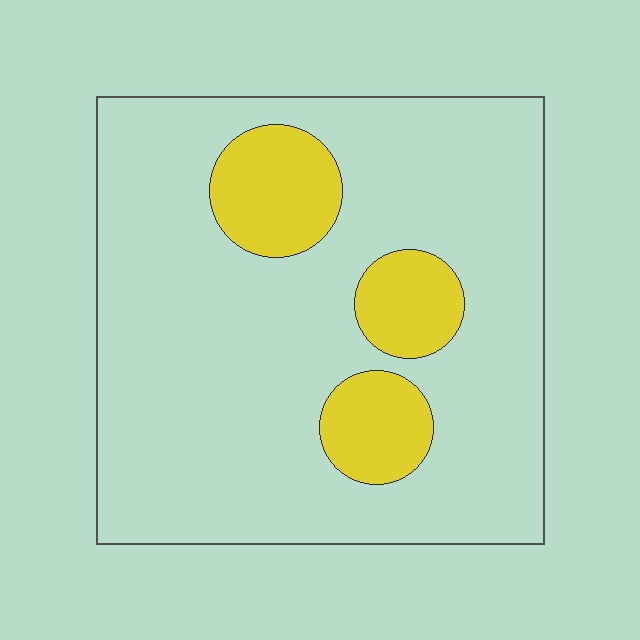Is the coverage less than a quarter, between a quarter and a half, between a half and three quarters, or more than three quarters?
Less than a quarter.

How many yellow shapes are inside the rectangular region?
3.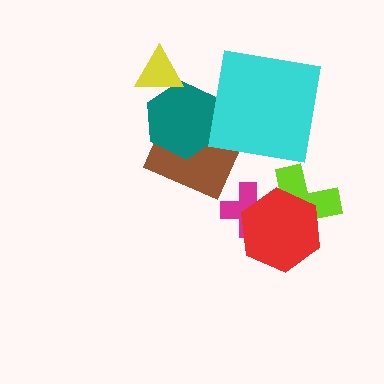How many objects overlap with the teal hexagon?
2 objects overlap with the teal hexagon.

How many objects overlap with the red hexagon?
2 objects overlap with the red hexagon.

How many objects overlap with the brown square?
2 objects overlap with the brown square.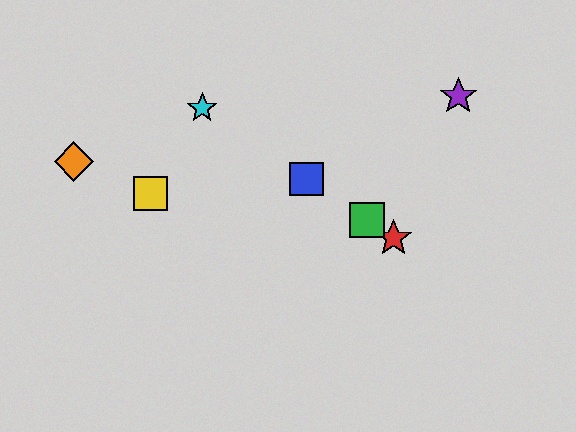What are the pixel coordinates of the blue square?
The blue square is at (306, 179).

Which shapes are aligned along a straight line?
The red star, the blue square, the green square, the cyan star are aligned along a straight line.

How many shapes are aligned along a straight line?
4 shapes (the red star, the blue square, the green square, the cyan star) are aligned along a straight line.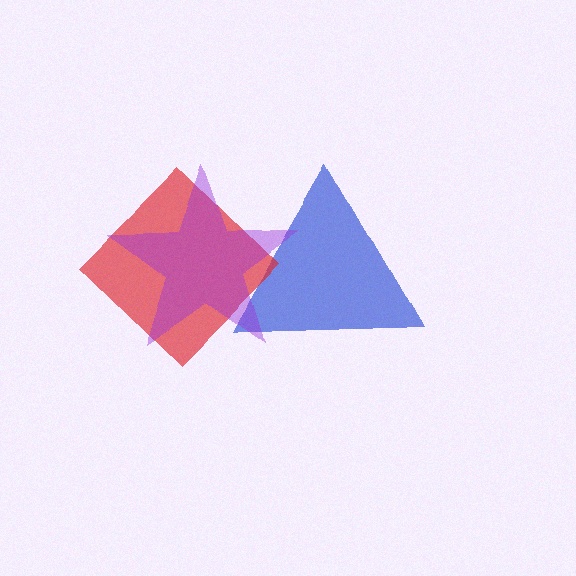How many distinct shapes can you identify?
There are 3 distinct shapes: a blue triangle, a red diamond, a purple star.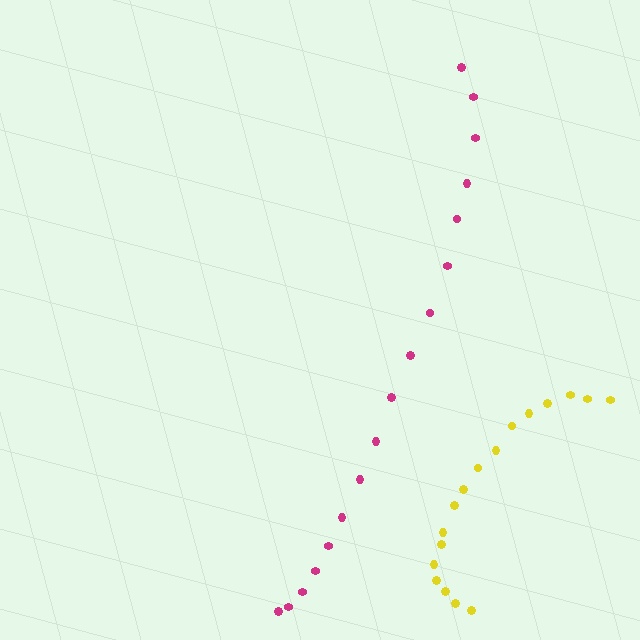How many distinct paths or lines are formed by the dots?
There are 2 distinct paths.